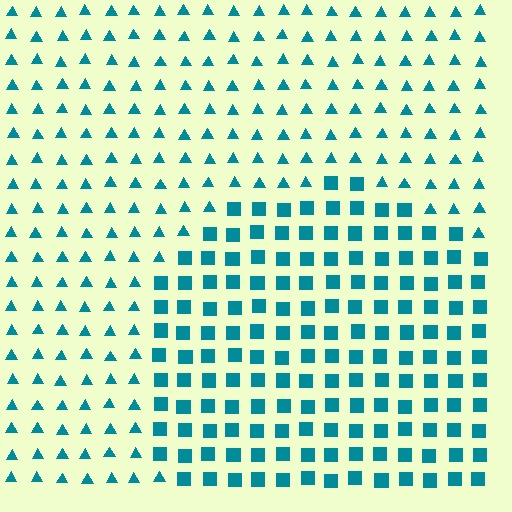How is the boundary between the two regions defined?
The boundary is defined by a change in element shape: squares inside vs. triangles outside. All elements share the same color and spacing.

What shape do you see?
I see a circle.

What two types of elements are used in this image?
The image uses squares inside the circle region and triangles outside it.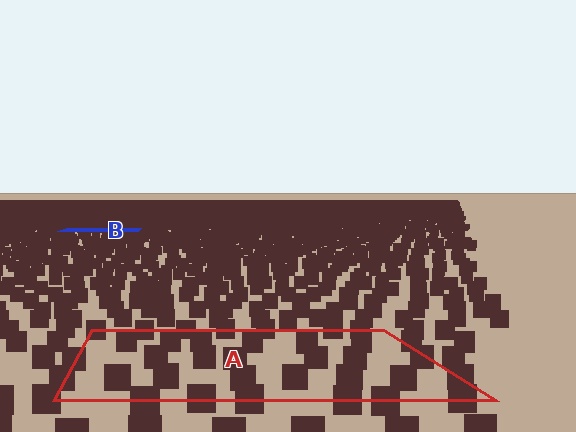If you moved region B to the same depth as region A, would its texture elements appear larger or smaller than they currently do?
They would appear larger. At a closer depth, the same texture elements are projected at a bigger on-screen size.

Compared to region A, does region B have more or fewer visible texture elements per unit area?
Region B has more texture elements per unit area — they are packed more densely because it is farther away.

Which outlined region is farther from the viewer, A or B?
Region B is farther from the viewer — the texture elements inside it appear smaller and more densely packed.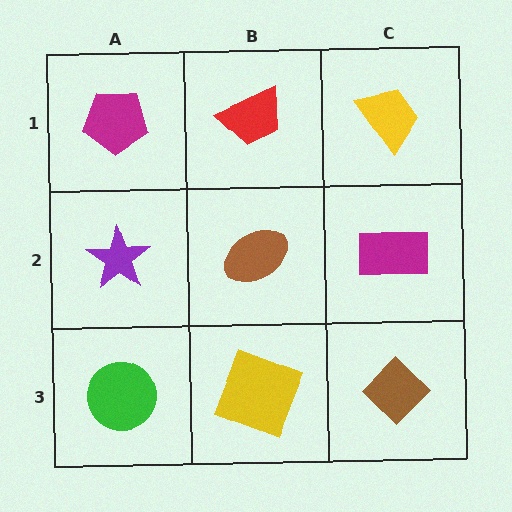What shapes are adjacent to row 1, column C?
A magenta rectangle (row 2, column C), a red trapezoid (row 1, column B).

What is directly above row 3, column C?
A magenta rectangle.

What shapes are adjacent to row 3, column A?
A purple star (row 2, column A), a yellow square (row 3, column B).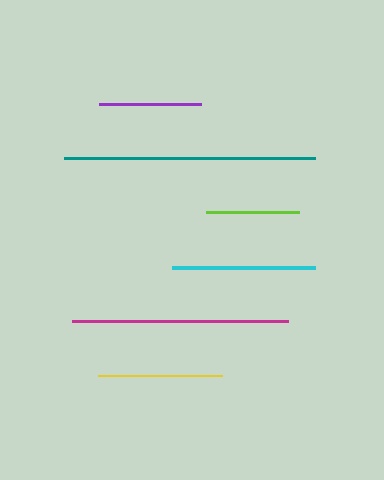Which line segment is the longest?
The teal line is the longest at approximately 251 pixels.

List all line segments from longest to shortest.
From longest to shortest: teal, magenta, cyan, yellow, purple, lime.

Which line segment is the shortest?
The lime line is the shortest at approximately 93 pixels.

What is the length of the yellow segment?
The yellow segment is approximately 124 pixels long.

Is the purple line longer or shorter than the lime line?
The purple line is longer than the lime line.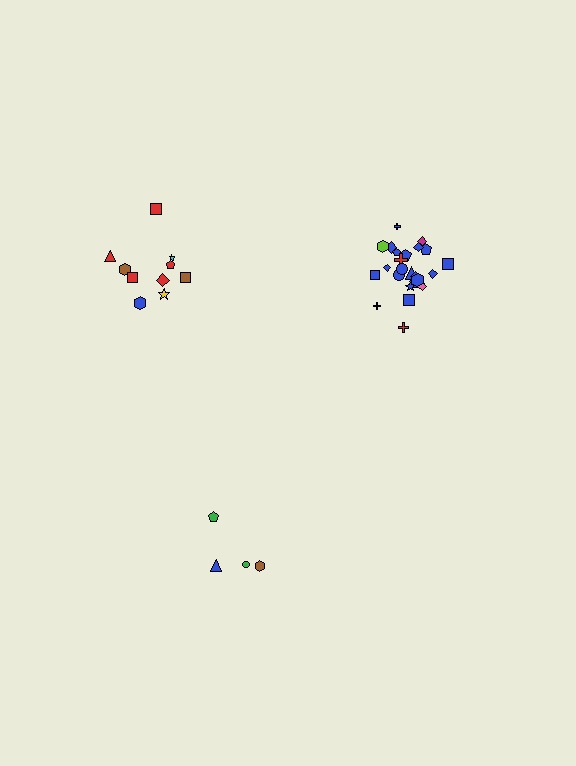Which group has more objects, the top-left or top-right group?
The top-right group.